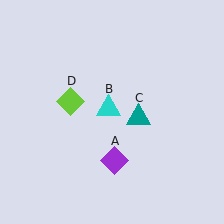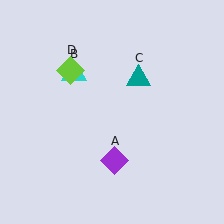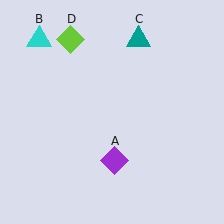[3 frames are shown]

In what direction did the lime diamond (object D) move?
The lime diamond (object D) moved up.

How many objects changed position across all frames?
3 objects changed position: cyan triangle (object B), teal triangle (object C), lime diamond (object D).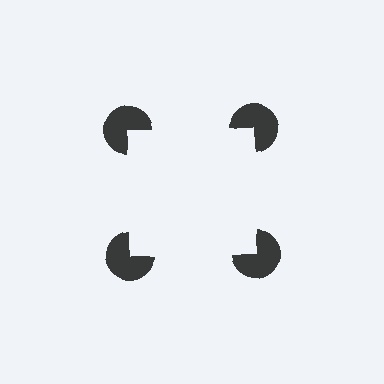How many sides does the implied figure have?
4 sides.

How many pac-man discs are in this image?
There are 4 — one at each vertex of the illusory square.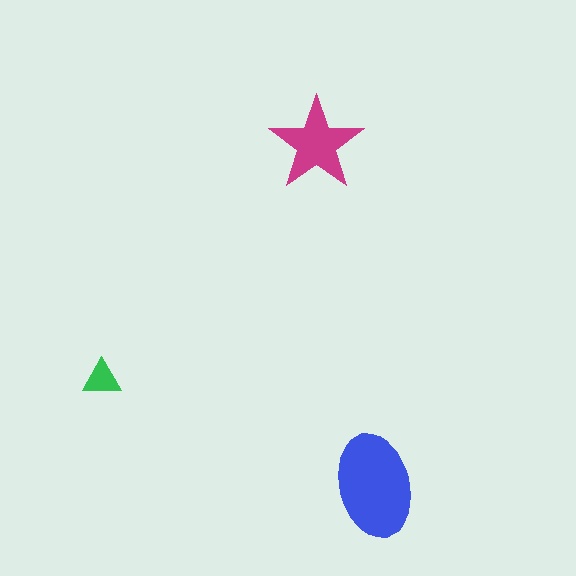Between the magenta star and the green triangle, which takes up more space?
The magenta star.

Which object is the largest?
The blue ellipse.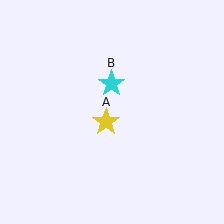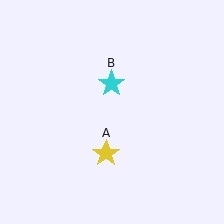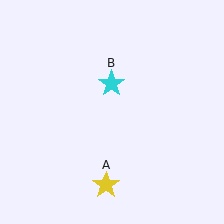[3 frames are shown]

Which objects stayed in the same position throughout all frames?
Cyan star (object B) remained stationary.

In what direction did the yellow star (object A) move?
The yellow star (object A) moved down.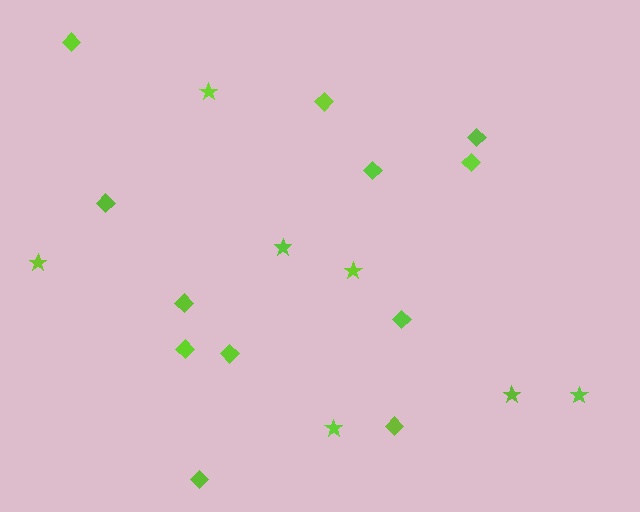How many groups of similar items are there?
There are 2 groups: one group of diamonds (12) and one group of stars (7).